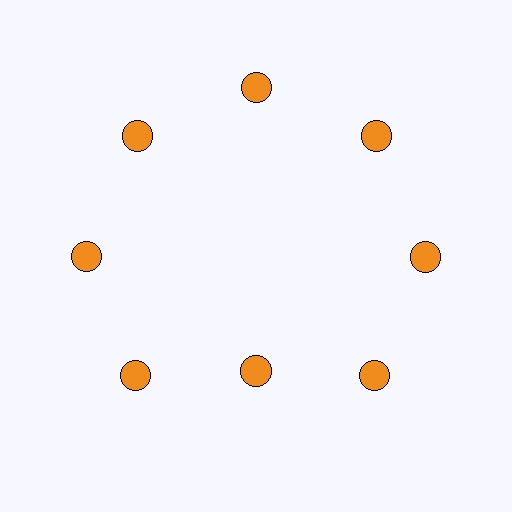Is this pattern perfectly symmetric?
No. The 8 orange circles are arranged in a ring, but one element near the 6 o'clock position is pulled inward toward the center, breaking the 8-fold rotational symmetry.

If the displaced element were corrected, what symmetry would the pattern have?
It would have 8-fold rotational symmetry — the pattern would map onto itself every 45 degrees.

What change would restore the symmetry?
The symmetry would be restored by moving it outward, back onto the ring so that all 8 circles sit at equal angles and equal distance from the center.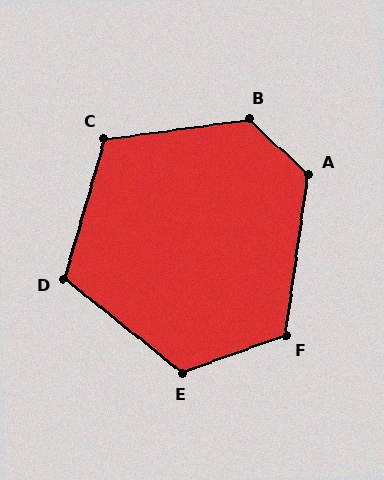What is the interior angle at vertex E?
Approximately 121 degrees (obtuse).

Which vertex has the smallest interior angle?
D, at approximately 113 degrees.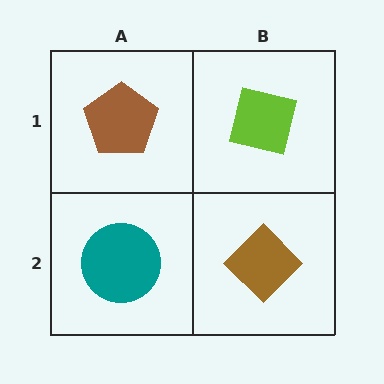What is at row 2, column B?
A brown diamond.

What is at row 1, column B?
A lime square.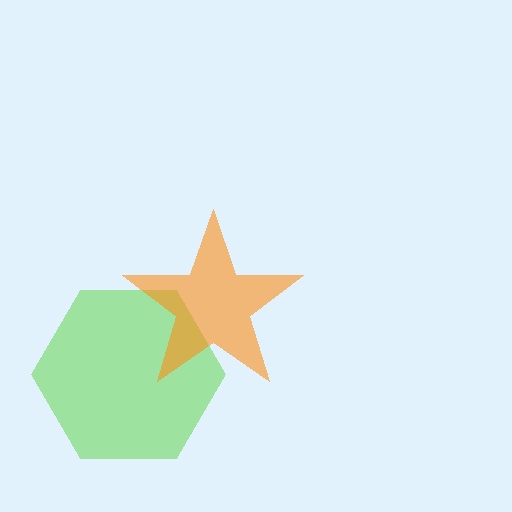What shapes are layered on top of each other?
The layered shapes are: a lime hexagon, an orange star.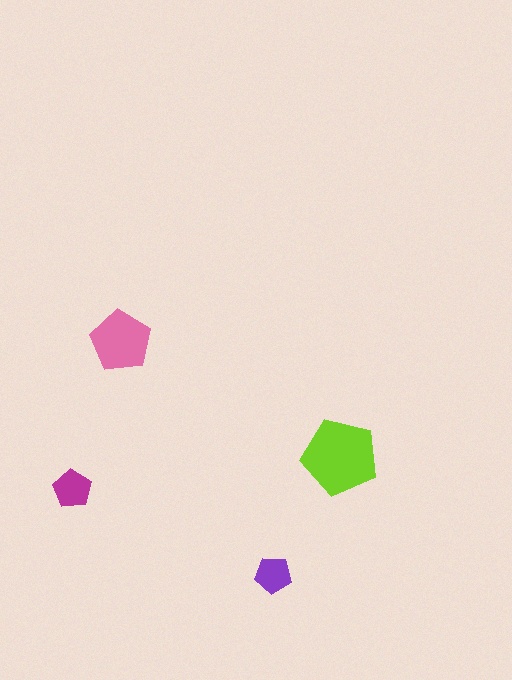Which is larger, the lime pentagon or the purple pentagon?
The lime one.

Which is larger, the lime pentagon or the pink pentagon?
The lime one.